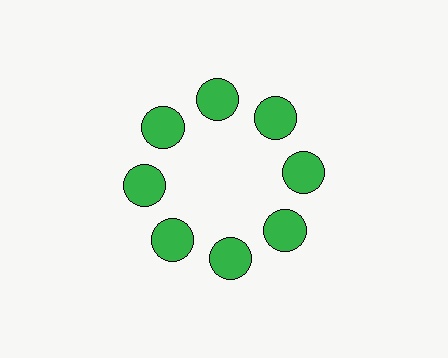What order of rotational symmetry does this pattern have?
This pattern has 8-fold rotational symmetry.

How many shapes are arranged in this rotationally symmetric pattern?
There are 8 shapes, arranged in 8 groups of 1.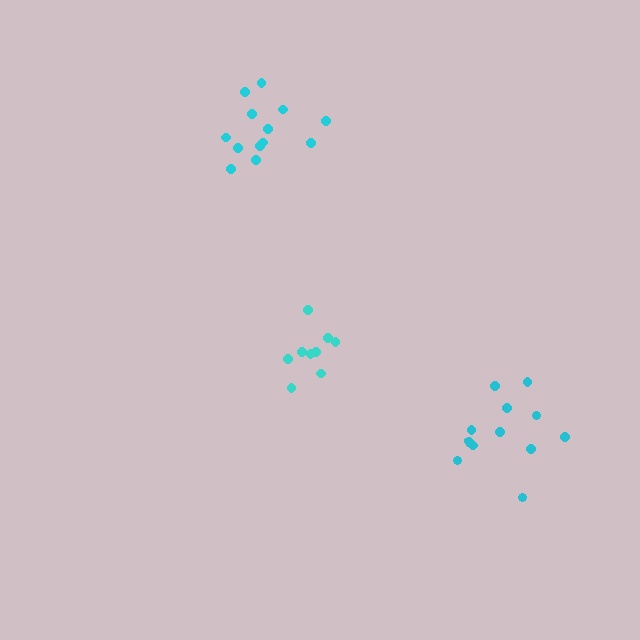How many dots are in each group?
Group 1: 13 dots, Group 2: 9 dots, Group 3: 12 dots (34 total).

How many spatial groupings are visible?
There are 3 spatial groupings.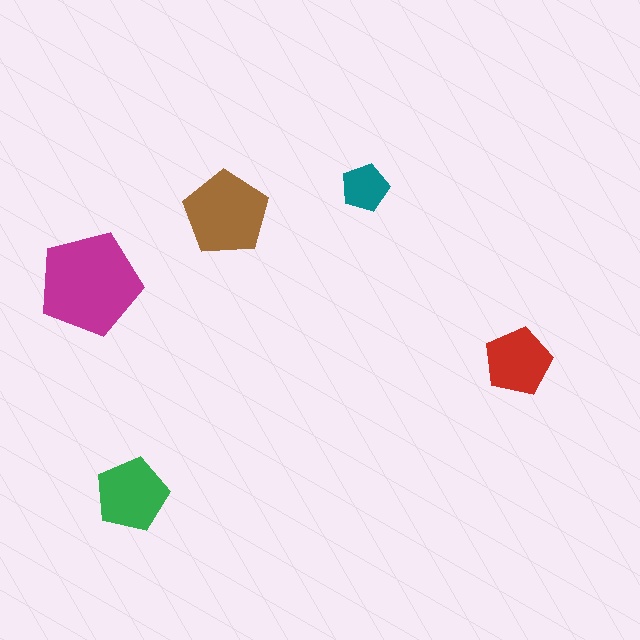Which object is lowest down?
The green pentagon is bottommost.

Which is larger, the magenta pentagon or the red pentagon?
The magenta one.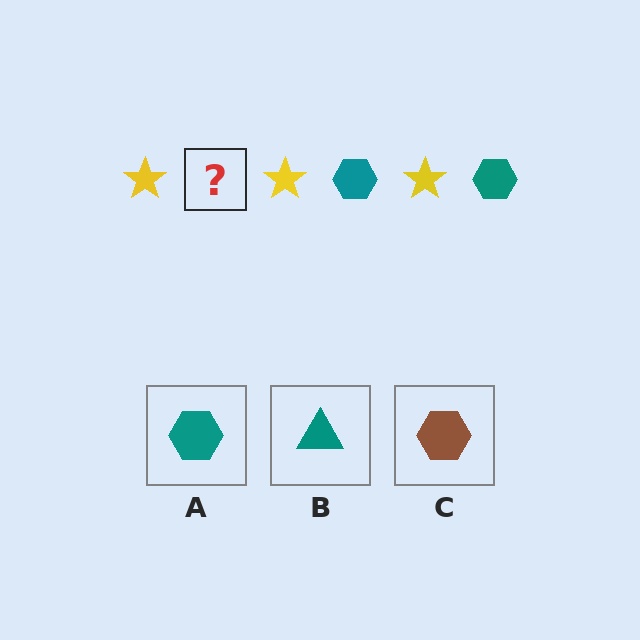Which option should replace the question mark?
Option A.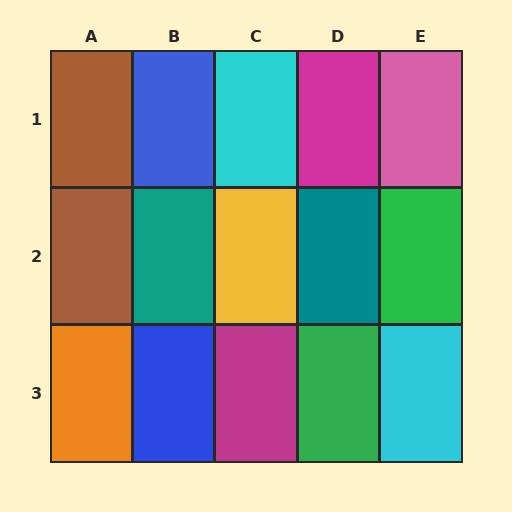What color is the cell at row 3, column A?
Orange.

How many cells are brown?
2 cells are brown.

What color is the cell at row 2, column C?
Yellow.